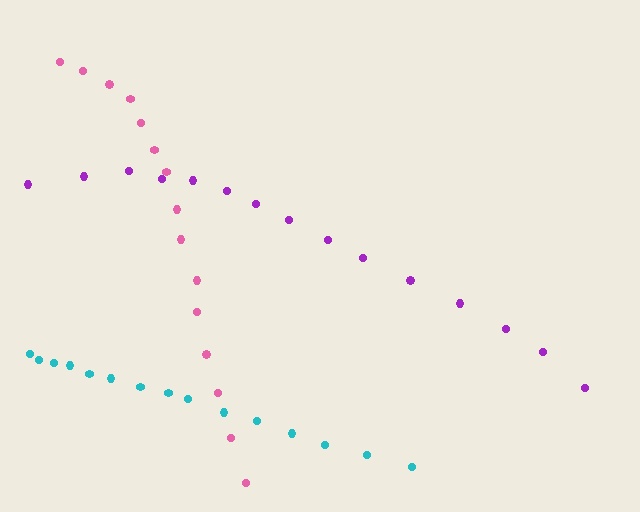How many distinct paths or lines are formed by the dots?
There are 3 distinct paths.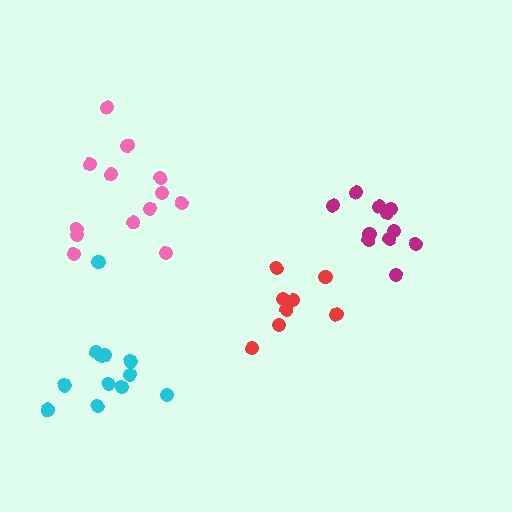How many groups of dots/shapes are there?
There are 4 groups.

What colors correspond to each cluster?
The clusters are colored: red, pink, magenta, cyan.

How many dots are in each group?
Group 1: 8 dots, Group 2: 13 dots, Group 3: 11 dots, Group 4: 12 dots (44 total).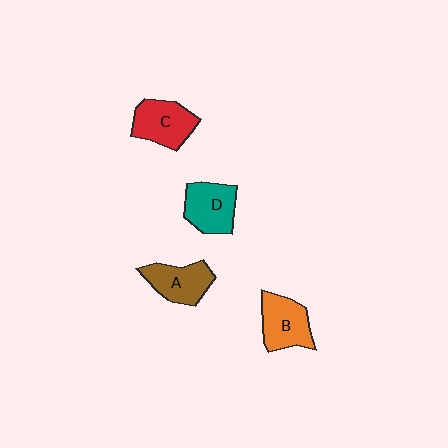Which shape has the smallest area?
Shape A (brown).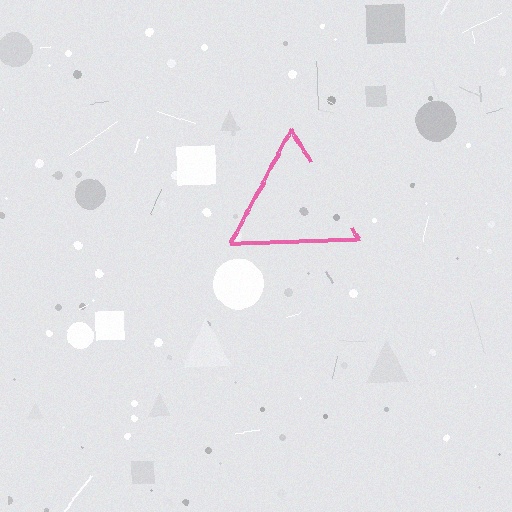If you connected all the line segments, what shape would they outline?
They would outline a triangle.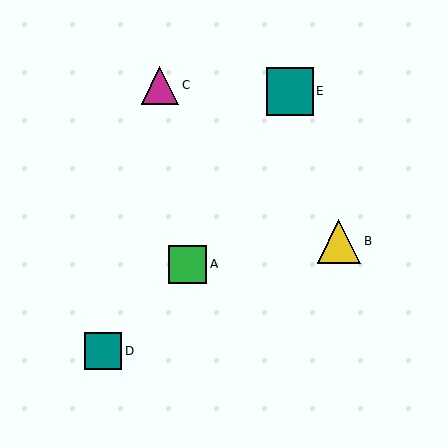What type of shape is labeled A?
Shape A is a green square.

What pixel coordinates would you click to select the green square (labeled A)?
Click at (188, 264) to select the green square A.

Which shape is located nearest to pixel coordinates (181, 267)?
The green square (labeled A) at (188, 264) is nearest to that location.